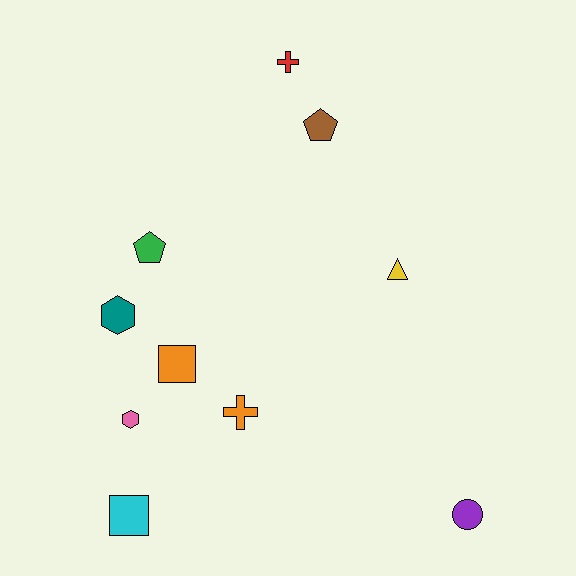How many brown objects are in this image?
There is 1 brown object.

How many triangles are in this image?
There is 1 triangle.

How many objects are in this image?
There are 10 objects.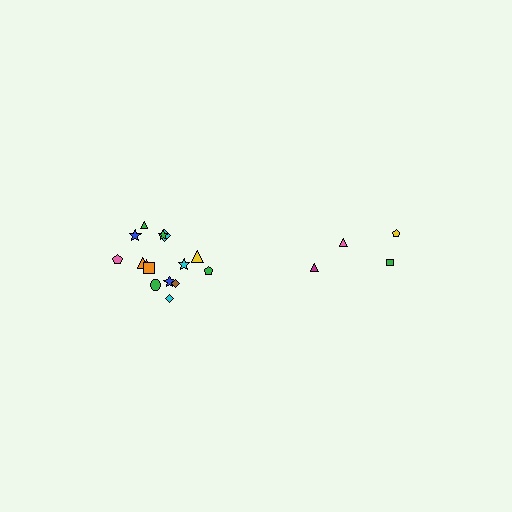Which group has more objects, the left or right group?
The left group.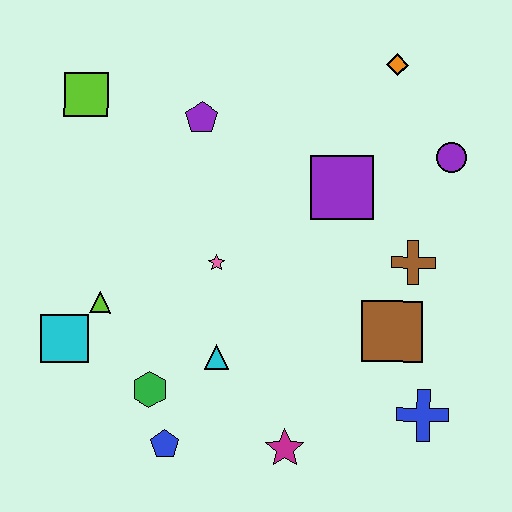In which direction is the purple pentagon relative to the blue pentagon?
The purple pentagon is above the blue pentagon.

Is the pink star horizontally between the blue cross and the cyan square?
Yes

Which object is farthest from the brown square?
The lime square is farthest from the brown square.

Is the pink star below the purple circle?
Yes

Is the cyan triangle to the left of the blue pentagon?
No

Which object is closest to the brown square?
The brown cross is closest to the brown square.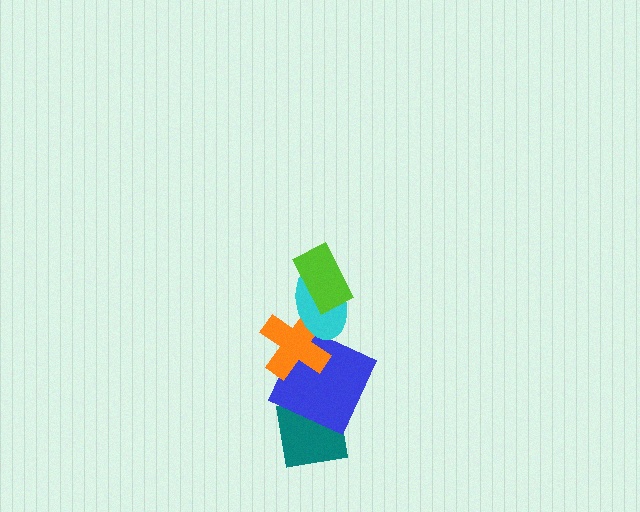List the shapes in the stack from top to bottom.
From top to bottom: the lime rectangle, the cyan ellipse, the orange cross, the blue square, the teal square.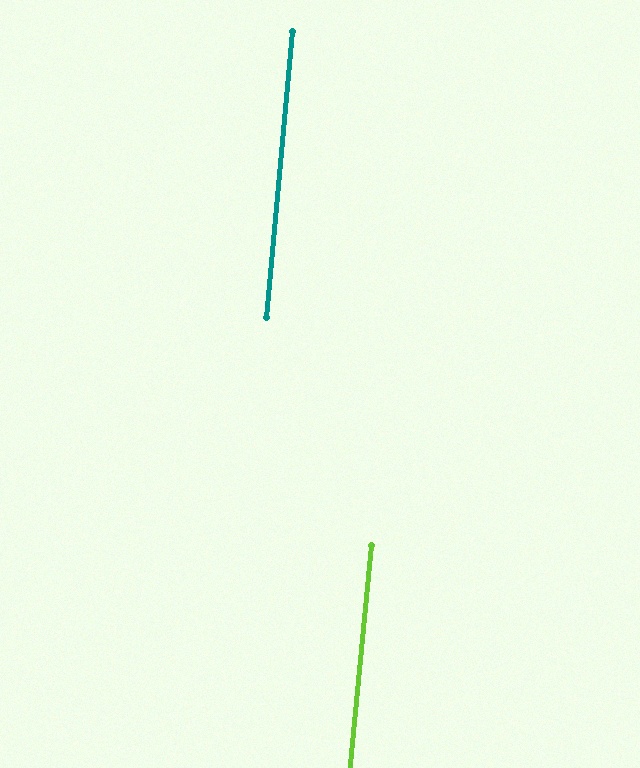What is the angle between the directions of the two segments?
Approximately 0 degrees.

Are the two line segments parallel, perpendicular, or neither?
Parallel — their directions differ by only 0.3°.